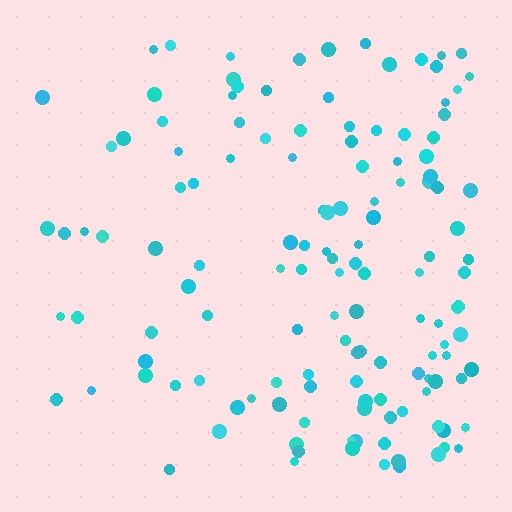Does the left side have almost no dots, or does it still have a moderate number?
Still a moderate number, just noticeably fewer than the right.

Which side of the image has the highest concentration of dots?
The right.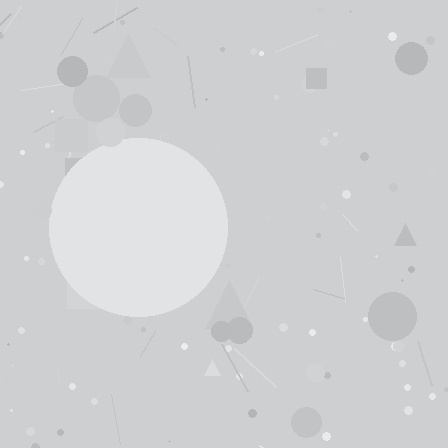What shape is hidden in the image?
A circle is hidden in the image.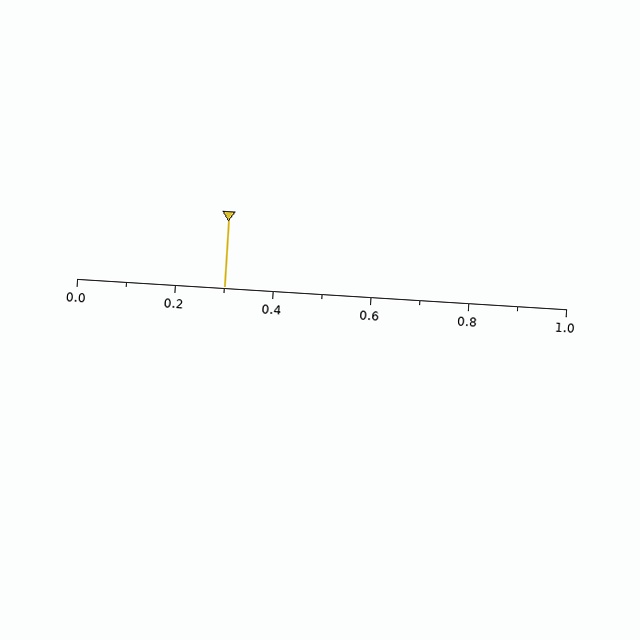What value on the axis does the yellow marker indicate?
The marker indicates approximately 0.3.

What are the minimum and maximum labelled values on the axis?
The axis runs from 0.0 to 1.0.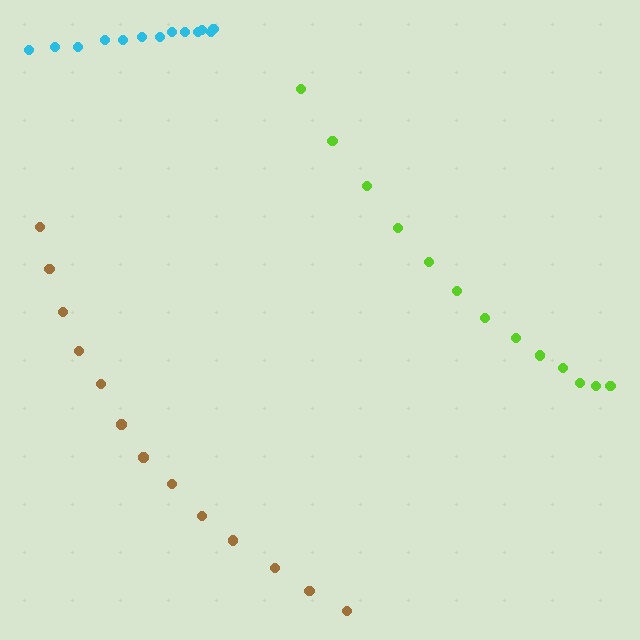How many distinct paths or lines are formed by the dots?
There are 3 distinct paths.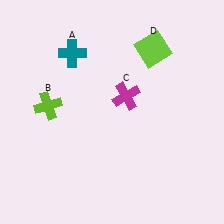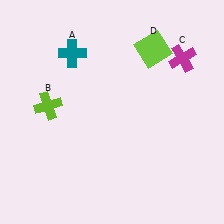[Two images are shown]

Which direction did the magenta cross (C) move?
The magenta cross (C) moved right.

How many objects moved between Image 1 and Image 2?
1 object moved between the two images.